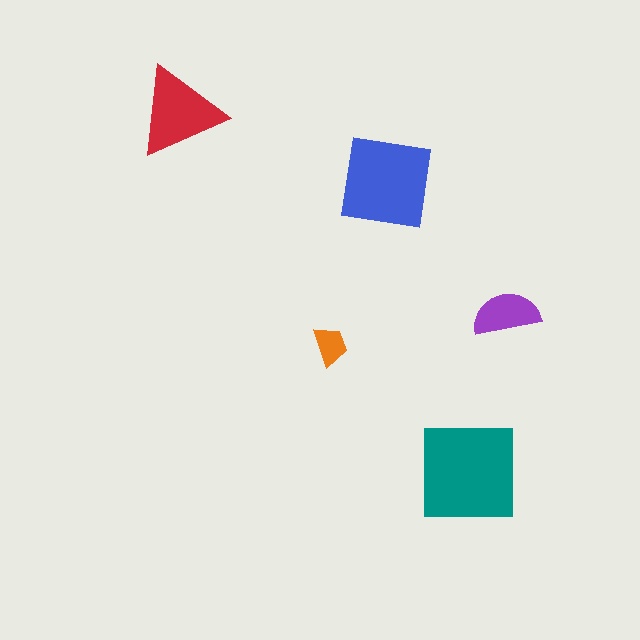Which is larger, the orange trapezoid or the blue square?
The blue square.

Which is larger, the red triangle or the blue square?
The blue square.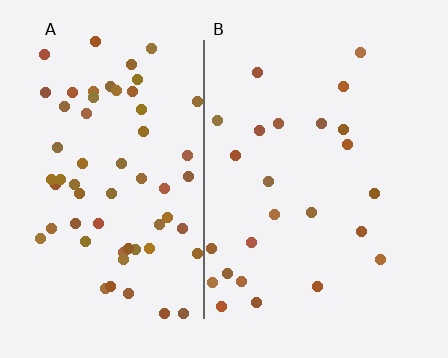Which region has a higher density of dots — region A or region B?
A (the left).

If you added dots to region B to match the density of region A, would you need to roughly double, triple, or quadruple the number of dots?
Approximately triple.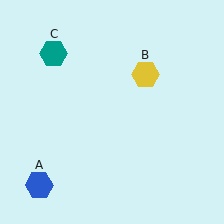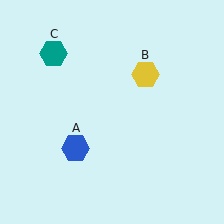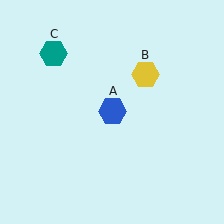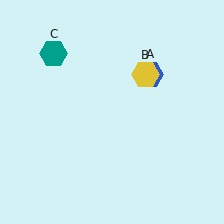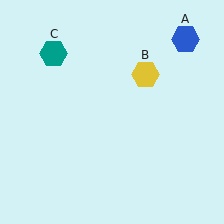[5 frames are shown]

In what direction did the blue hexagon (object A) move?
The blue hexagon (object A) moved up and to the right.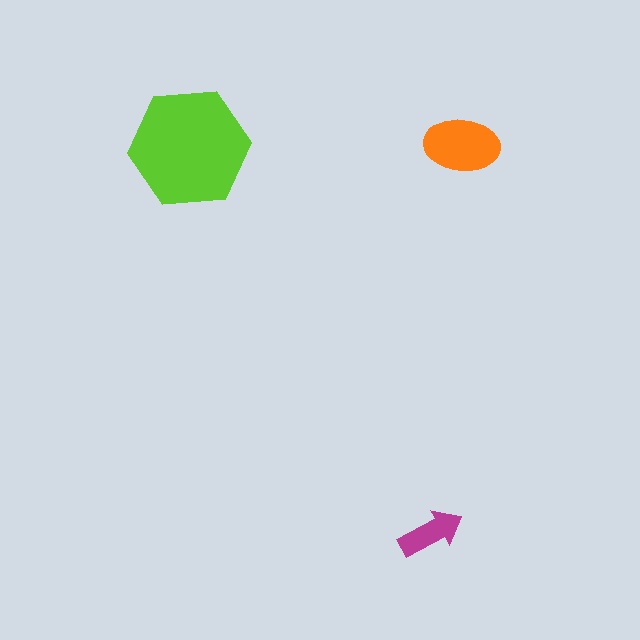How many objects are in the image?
There are 3 objects in the image.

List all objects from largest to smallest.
The lime hexagon, the orange ellipse, the magenta arrow.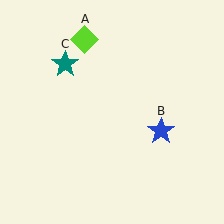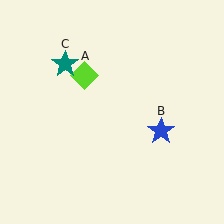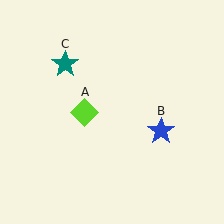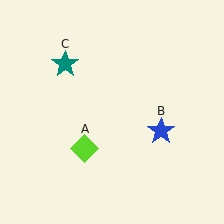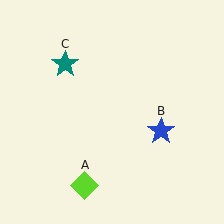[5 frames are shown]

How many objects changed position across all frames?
1 object changed position: lime diamond (object A).